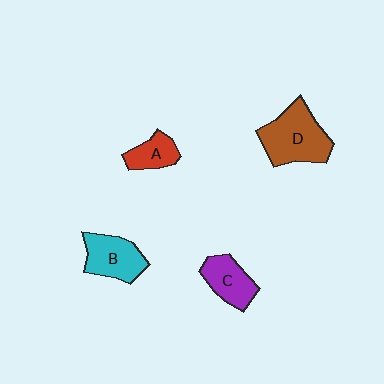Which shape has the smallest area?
Shape A (red).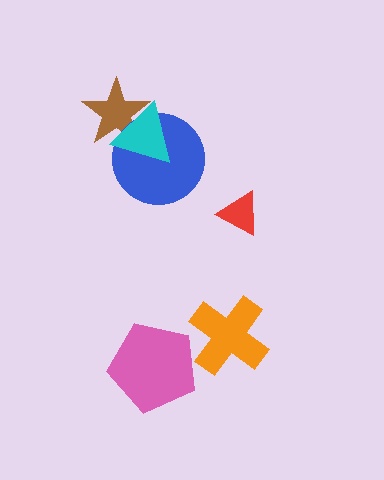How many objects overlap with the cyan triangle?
2 objects overlap with the cyan triangle.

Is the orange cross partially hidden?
No, no other shape covers it.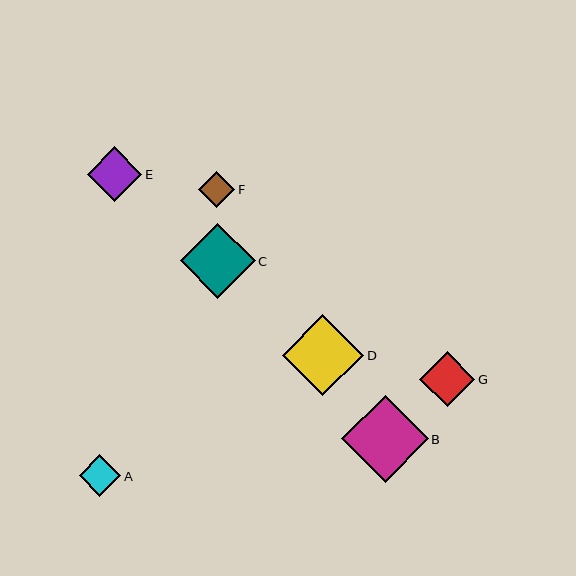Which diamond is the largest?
Diamond B is the largest with a size of approximately 87 pixels.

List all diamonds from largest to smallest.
From largest to smallest: B, D, C, G, E, A, F.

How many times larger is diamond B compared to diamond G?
Diamond B is approximately 1.6 times the size of diamond G.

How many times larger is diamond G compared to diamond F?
Diamond G is approximately 1.5 times the size of diamond F.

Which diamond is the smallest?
Diamond F is the smallest with a size of approximately 36 pixels.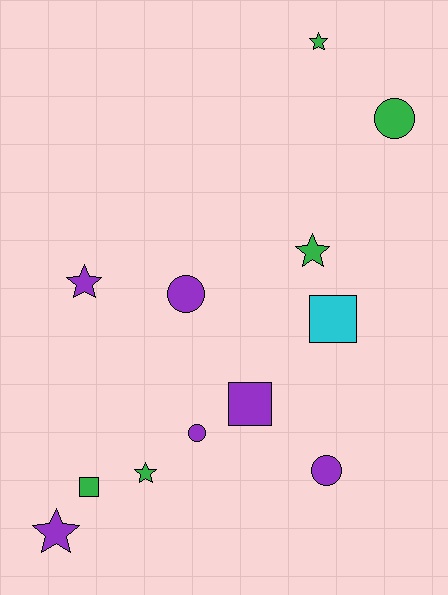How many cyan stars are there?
There are no cyan stars.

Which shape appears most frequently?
Star, with 5 objects.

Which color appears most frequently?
Purple, with 6 objects.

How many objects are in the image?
There are 12 objects.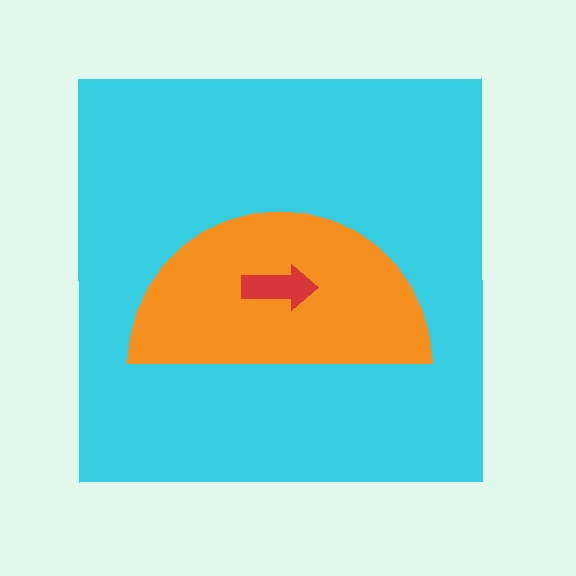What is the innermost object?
The red arrow.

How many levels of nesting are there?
3.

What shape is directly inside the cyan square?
The orange semicircle.